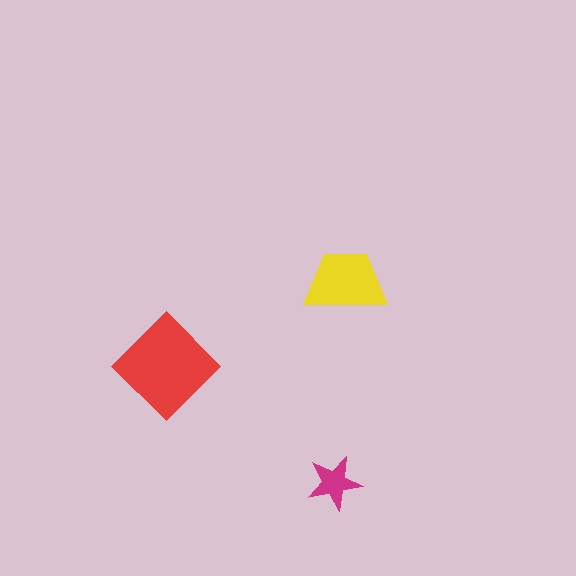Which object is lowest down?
The magenta star is bottommost.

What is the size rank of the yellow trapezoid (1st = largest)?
2nd.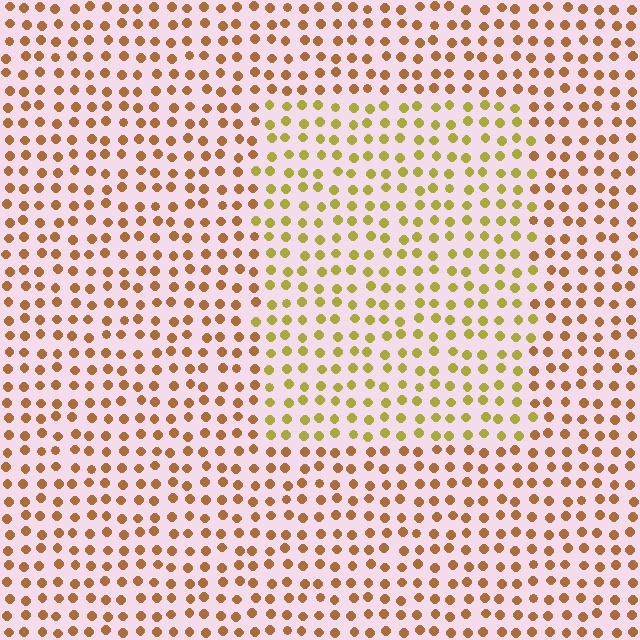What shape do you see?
I see a rectangle.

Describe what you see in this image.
The image is filled with small brown elements in a uniform arrangement. A rectangle-shaped region is visible where the elements are tinted to a slightly different hue, forming a subtle color boundary.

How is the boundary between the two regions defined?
The boundary is defined purely by a slight shift in hue (about 34 degrees). Spacing, size, and orientation are identical on both sides.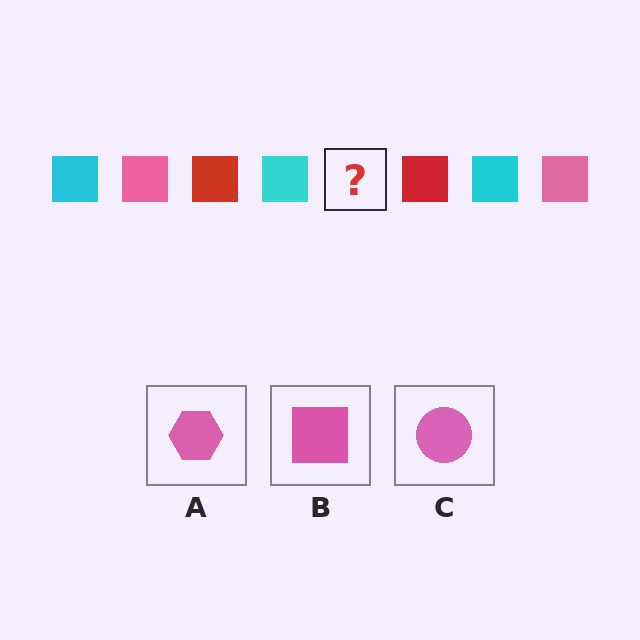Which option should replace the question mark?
Option B.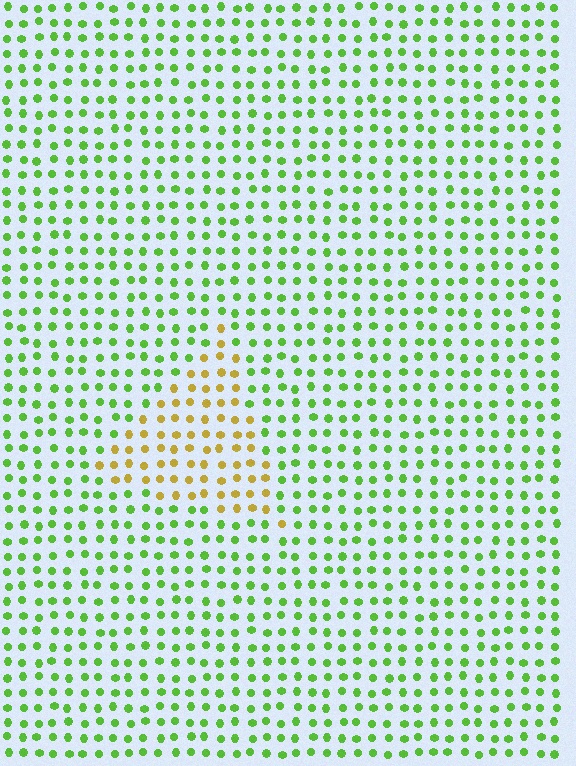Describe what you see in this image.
The image is filled with small lime elements in a uniform arrangement. A triangle-shaped region is visible where the elements are tinted to a slightly different hue, forming a subtle color boundary.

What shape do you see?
I see a triangle.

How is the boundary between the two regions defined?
The boundary is defined purely by a slight shift in hue (about 56 degrees). Spacing, size, and orientation are identical on both sides.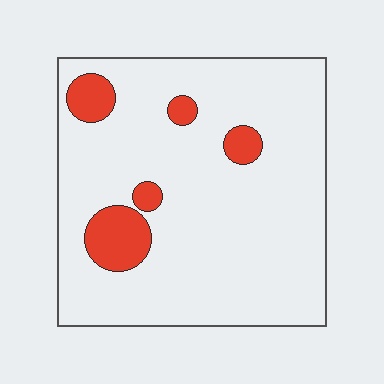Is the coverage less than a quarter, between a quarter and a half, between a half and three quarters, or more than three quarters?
Less than a quarter.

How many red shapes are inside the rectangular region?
5.